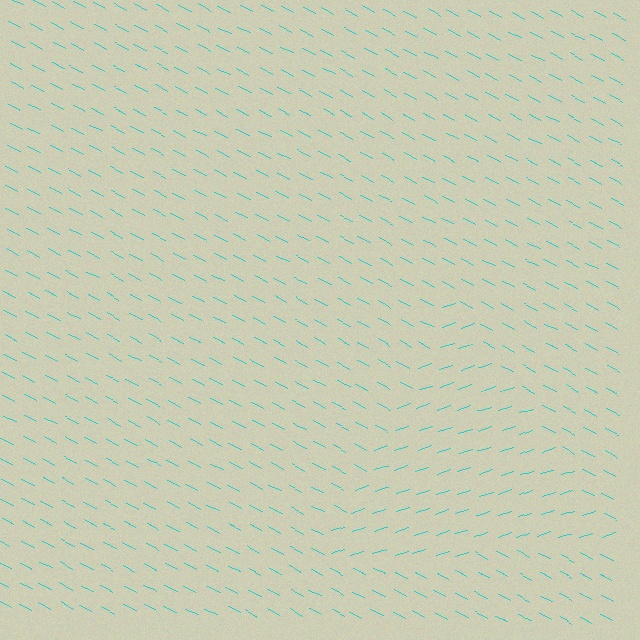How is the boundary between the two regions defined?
The boundary is defined purely by a change in line orientation (approximately 45 degrees difference). All lines are the same color and thickness.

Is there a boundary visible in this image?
Yes, there is a texture boundary formed by a change in line orientation.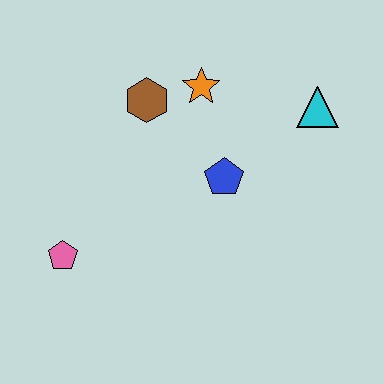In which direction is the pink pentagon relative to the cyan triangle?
The pink pentagon is to the left of the cyan triangle.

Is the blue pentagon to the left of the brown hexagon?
No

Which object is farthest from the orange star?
The pink pentagon is farthest from the orange star.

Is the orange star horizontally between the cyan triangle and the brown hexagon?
Yes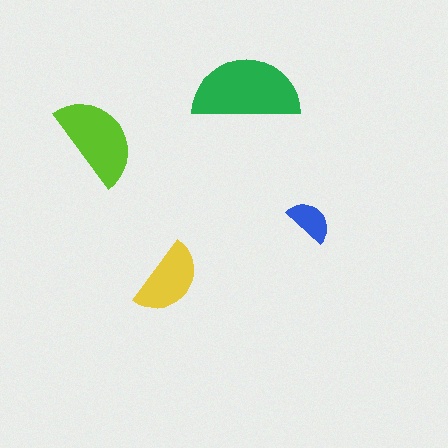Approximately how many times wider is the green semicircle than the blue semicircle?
About 2.5 times wider.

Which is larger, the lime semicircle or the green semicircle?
The green one.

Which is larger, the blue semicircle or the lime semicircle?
The lime one.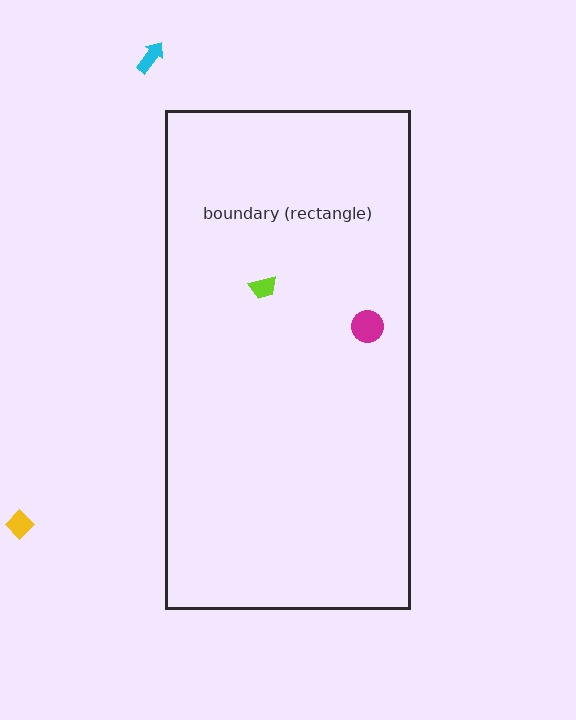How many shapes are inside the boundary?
2 inside, 2 outside.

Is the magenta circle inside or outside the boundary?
Inside.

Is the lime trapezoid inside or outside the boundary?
Inside.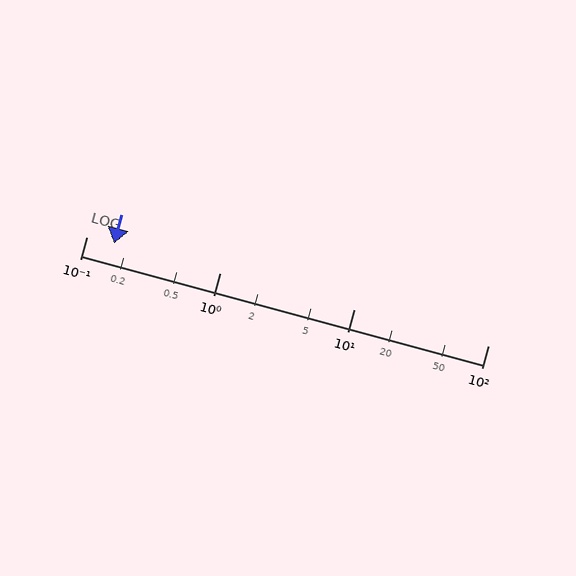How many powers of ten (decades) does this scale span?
The scale spans 3 decades, from 0.1 to 100.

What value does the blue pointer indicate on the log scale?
The pointer indicates approximately 0.16.